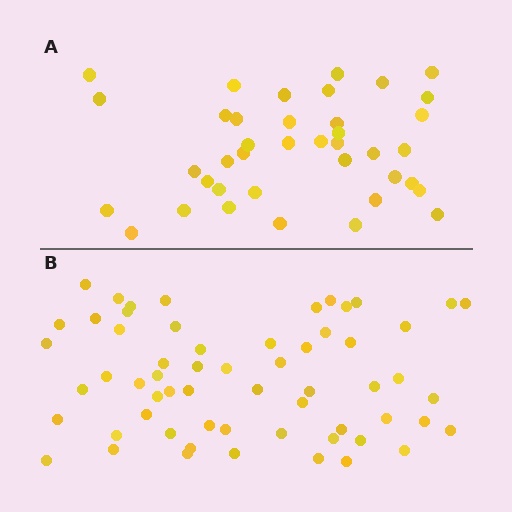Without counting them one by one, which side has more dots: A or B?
Region B (the bottom region) has more dots.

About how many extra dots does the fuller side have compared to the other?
Region B has approximately 20 more dots than region A.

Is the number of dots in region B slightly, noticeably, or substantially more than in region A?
Region B has substantially more. The ratio is roughly 1.5 to 1.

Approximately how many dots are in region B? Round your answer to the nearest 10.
About 60 dots.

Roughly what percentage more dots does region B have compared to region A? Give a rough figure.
About 55% more.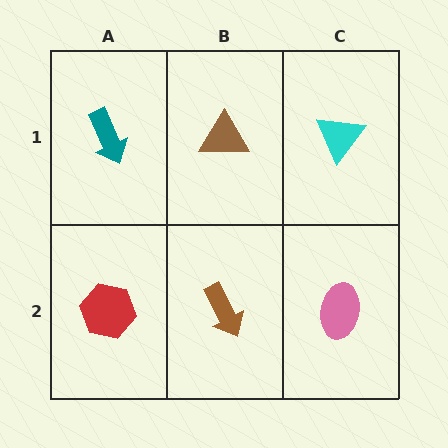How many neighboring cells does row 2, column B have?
3.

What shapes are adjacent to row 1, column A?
A red hexagon (row 2, column A), a brown triangle (row 1, column B).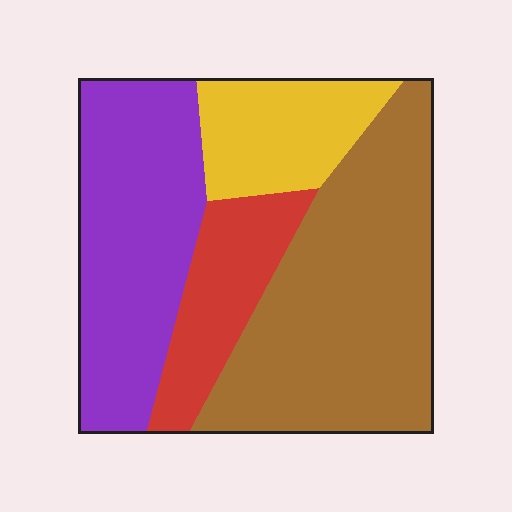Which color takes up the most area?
Brown, at roughly 40%.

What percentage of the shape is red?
Red takes up less than a sixth of the shape.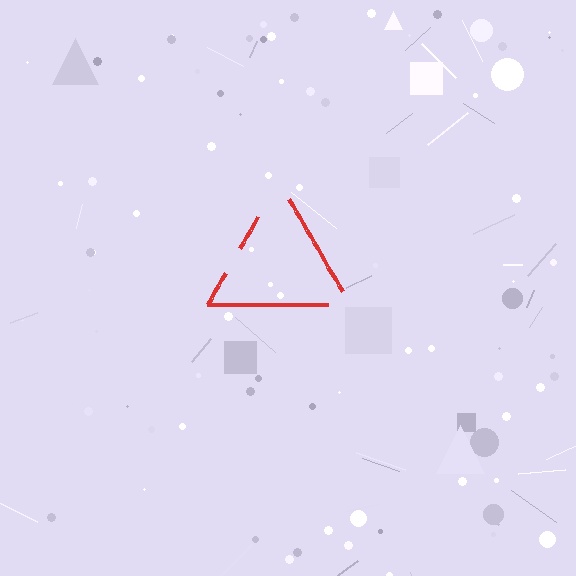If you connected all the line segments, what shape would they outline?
They would outline a triangle.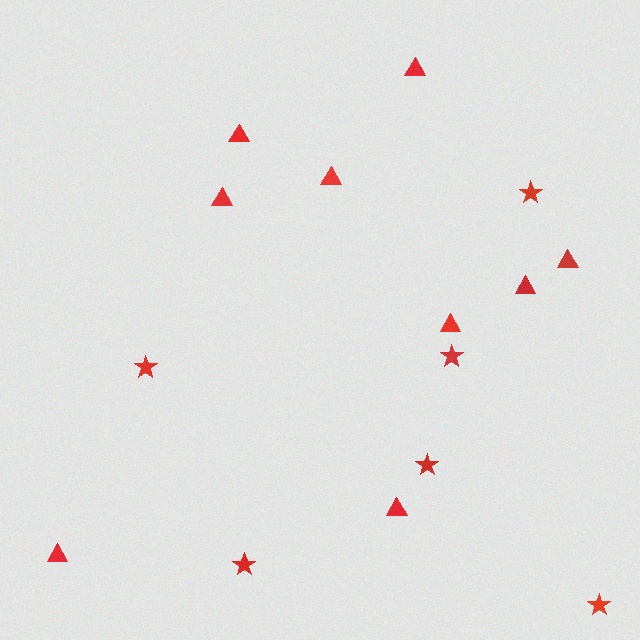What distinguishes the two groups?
There are 2 groups: one group of triangles (9) and one group of stars (6).